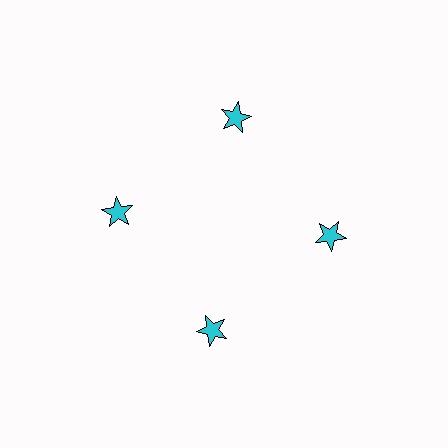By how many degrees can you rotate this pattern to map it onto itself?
The pattern maps onto itself every 90 degrees of rotation.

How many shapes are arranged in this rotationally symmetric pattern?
There are 4 shapes, arranged in 4 groups of 1.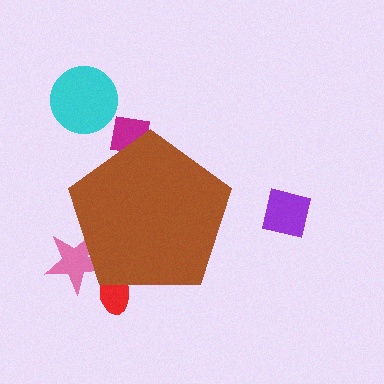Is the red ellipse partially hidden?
Yes, the red ellipse is partially hidden behind the brown pentagon.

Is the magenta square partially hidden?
Yes, the magenta square is partially hidden behind the brown pentagon.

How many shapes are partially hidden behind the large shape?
3 shapes are partially hidden.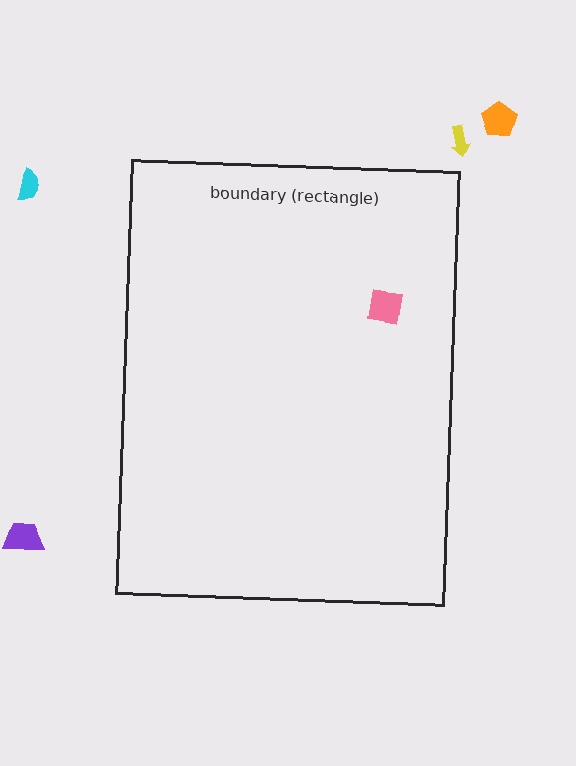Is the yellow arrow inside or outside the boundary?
Outside.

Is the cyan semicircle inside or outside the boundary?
Outside.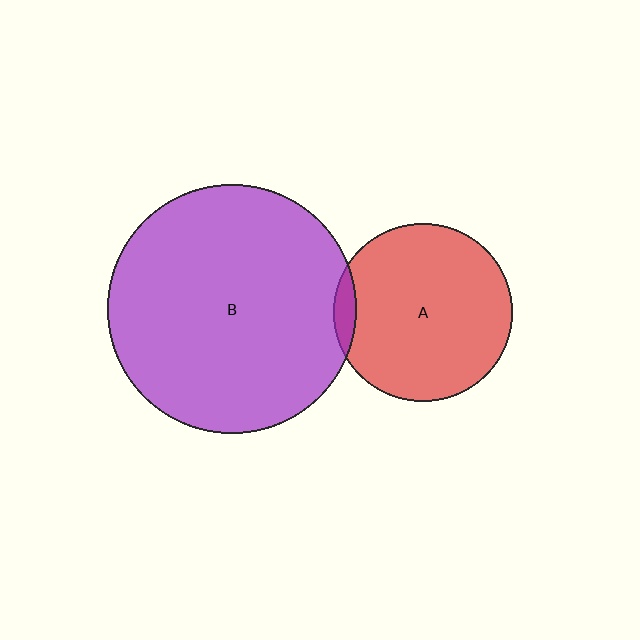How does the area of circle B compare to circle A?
Approximately 2.0 times.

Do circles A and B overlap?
Yes.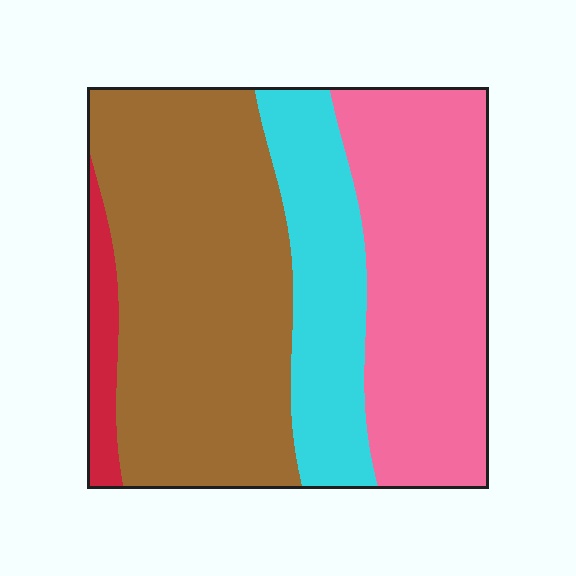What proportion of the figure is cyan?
Cyan covers roughly 20% of the figure.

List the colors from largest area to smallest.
From largest to smallest: brown, pink, cyan, red.